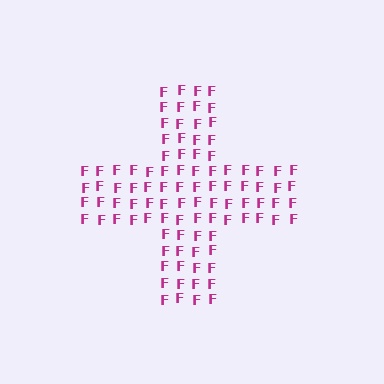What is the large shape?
The large shape is a cross.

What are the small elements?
The small elements are letter F's.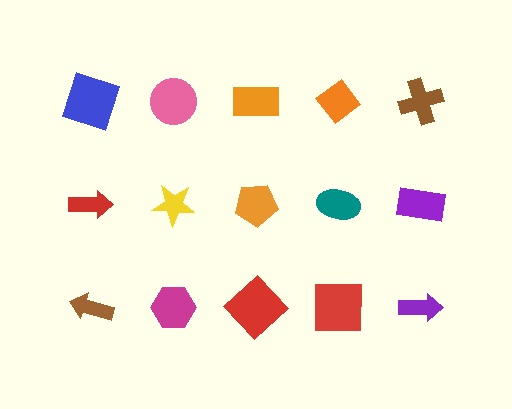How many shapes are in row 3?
5 shapes.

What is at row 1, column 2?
A pink circle.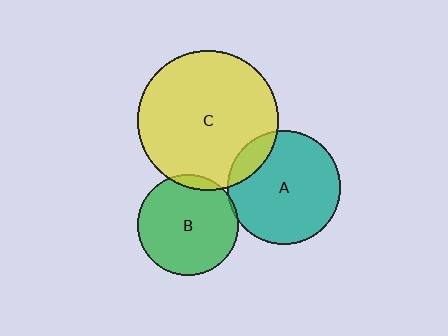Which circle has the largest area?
Circle C (yellow).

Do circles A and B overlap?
Yes.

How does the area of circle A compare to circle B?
Approximately 1.3 times.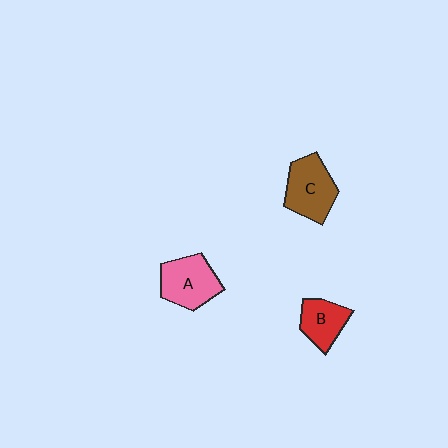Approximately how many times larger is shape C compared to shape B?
Approximately 1.4 times.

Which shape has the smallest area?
Shape B (red).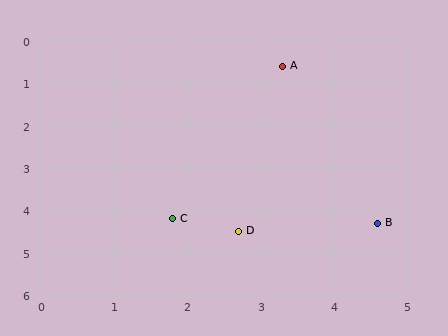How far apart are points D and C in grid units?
Points D and C are about 0.9 grid units apart.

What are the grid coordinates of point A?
Point A is at approximately (3.3, 0.6).